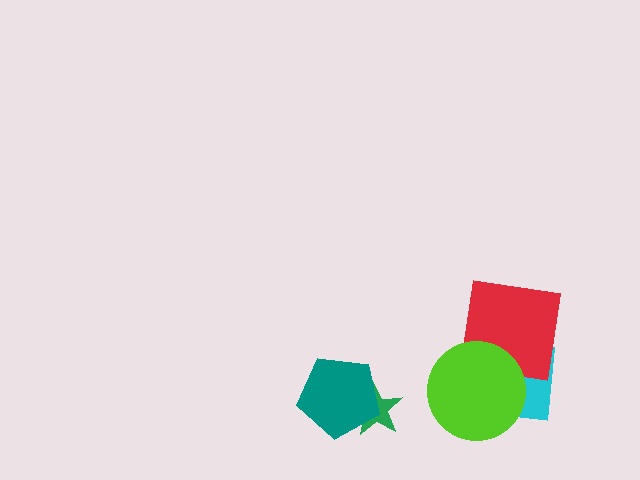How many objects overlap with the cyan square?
2 objects overlap with the cyan square.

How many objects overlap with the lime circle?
2 objects overlap with the lime circle.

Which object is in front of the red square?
The lime circle is in front of the red square.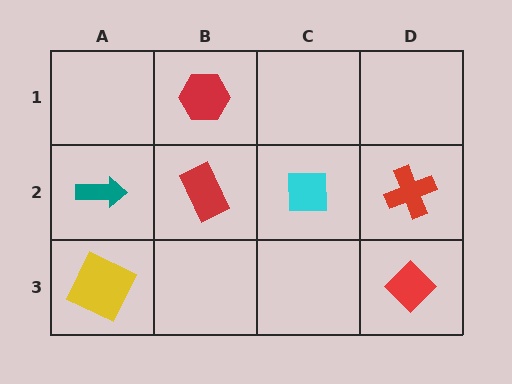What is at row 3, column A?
A yellow square.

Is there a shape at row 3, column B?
No, that cell is empty.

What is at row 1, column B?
A red hexagon.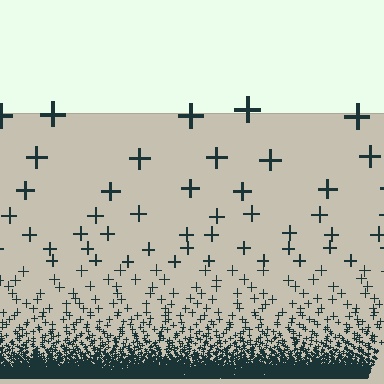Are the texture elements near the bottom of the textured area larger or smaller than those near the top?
Smaller. The gradient is inverted — elements near the bottom are smaller and denser.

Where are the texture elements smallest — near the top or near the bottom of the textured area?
Near the bottom.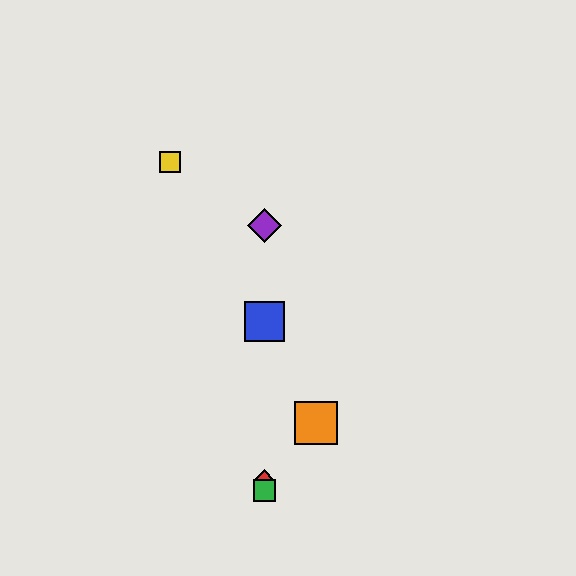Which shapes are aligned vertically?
The red diamond, the blue square, the green square, the purple diamond are aligned vertically.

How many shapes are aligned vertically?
4 shapes (the red diamond, the blue square, the green square, the purple diamond) are aligned vertically.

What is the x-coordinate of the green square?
The green square is at x≈264.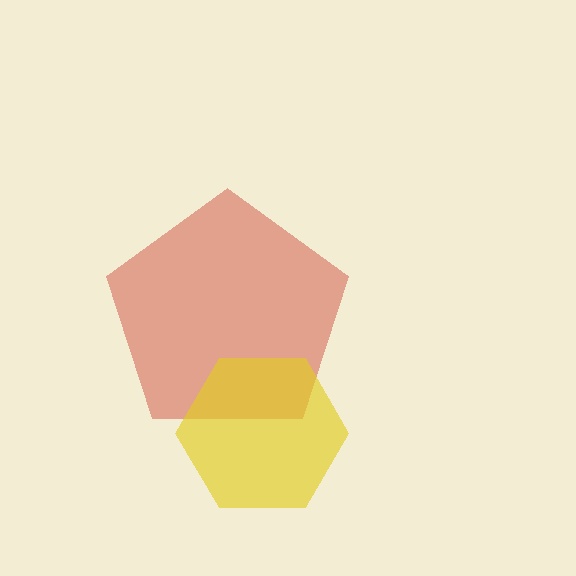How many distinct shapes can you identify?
There are 2 distinct shapes: a red pentagon, a yellow hexagon.